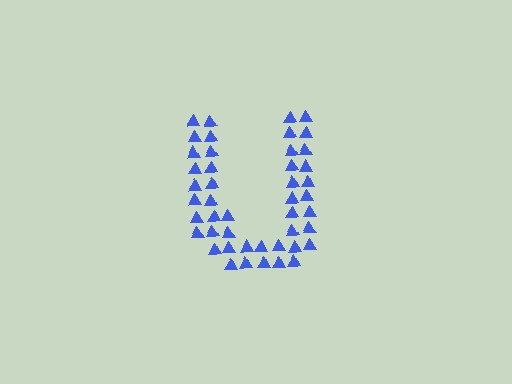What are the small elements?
The small elements are triangles.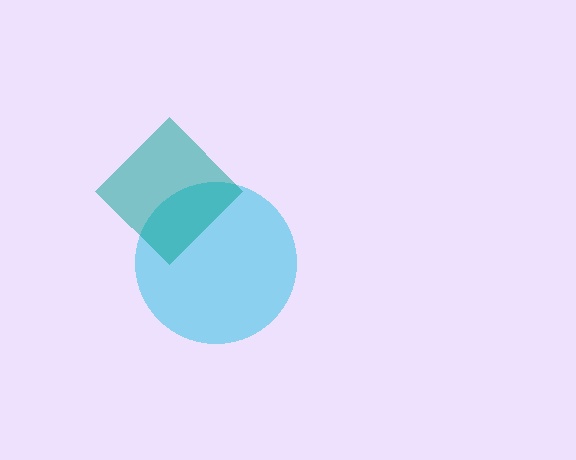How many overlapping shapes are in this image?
There are 2 overlapping shapes in the image.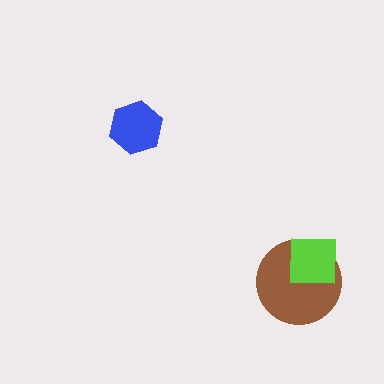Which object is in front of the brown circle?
The lime square is in front of the brown circle.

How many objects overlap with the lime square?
1 object overlaps with the lime square.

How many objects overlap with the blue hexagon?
0 objects overlap with the blue hexagon.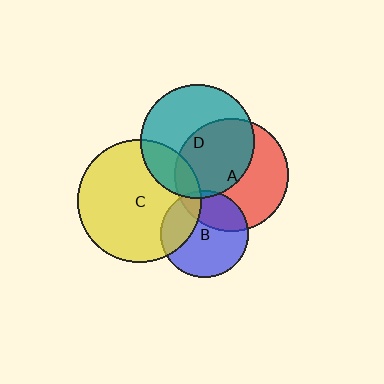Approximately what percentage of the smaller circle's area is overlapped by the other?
Approximately 20%.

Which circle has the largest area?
Circle C (yellow).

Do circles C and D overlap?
Yes.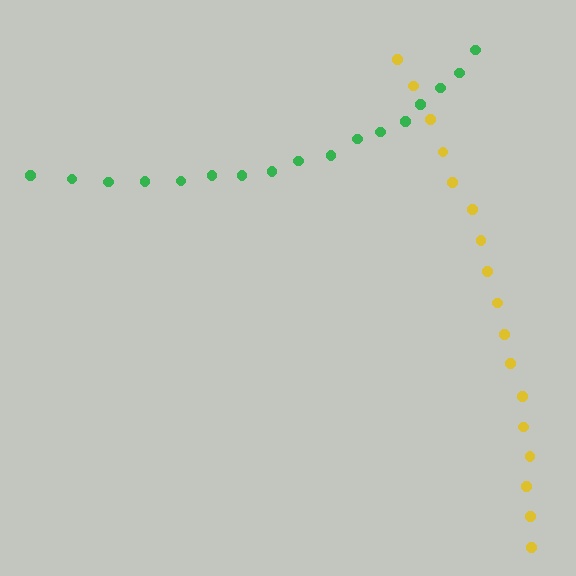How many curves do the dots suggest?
There are 2 distinct paths.